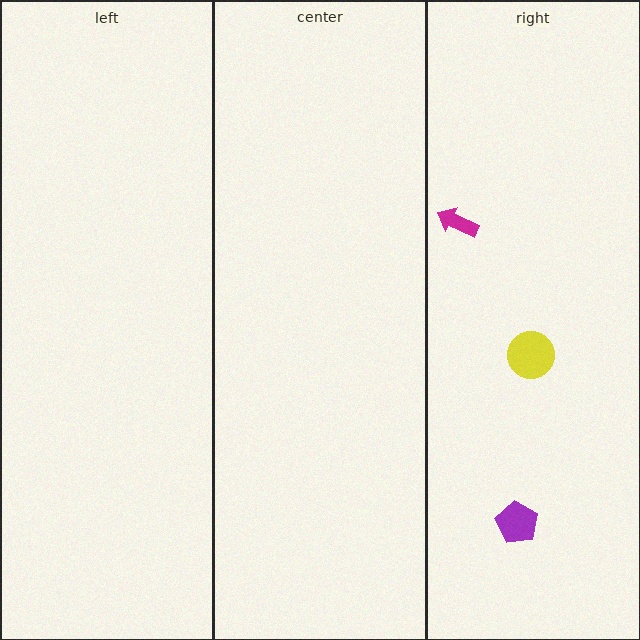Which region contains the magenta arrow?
The right region.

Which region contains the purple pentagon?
The right region.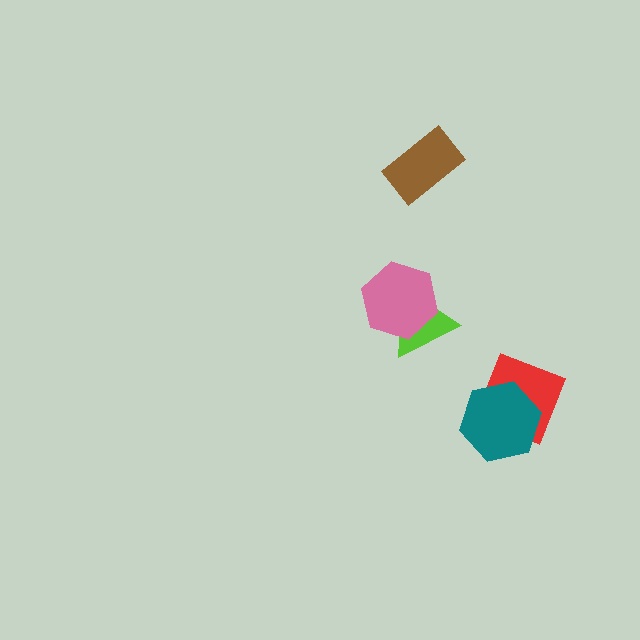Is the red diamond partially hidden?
Yes, it is partially covered by another shape.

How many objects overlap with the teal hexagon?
1 object overlaps with the teal hexagon.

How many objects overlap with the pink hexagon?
1 object overlaps with the pink hexagon.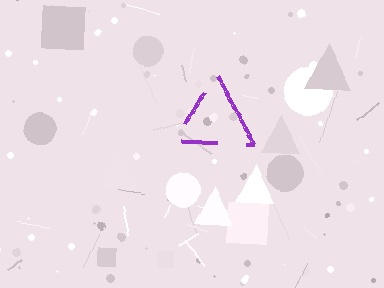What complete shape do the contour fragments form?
The contour fragments form a triangle.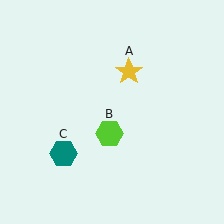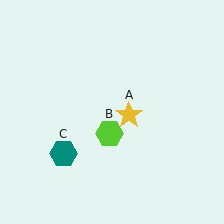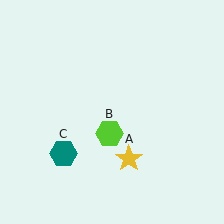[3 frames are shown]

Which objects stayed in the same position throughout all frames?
Lime hexagon (object B) and teal hexagon (object C) remained stationary.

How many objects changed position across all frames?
1 object changed position: yellow star (object A).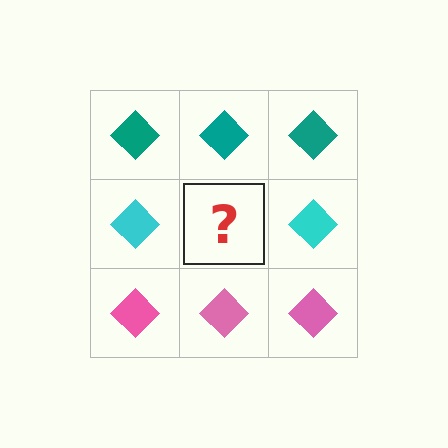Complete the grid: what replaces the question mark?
The question mark should be replaced with a cyan diamond.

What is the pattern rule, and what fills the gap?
The rule is that each row has a consistent color. The gap should be filled with a cyan diamond.